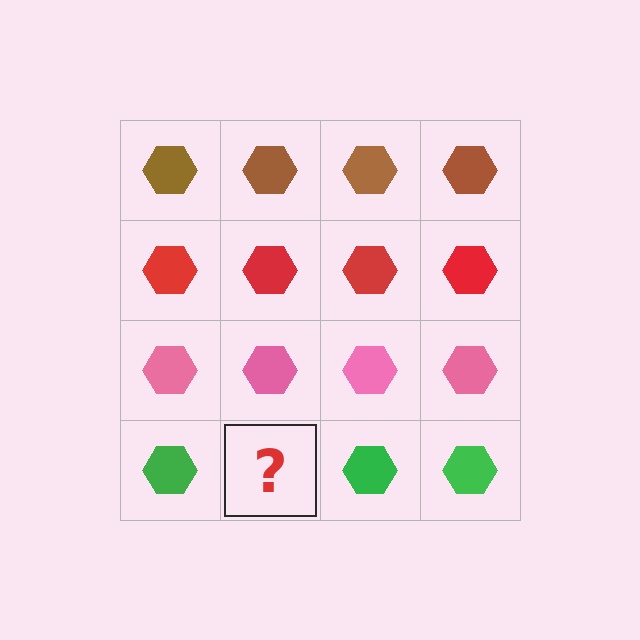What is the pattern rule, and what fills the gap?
The rule is that each row has a consistent color. The gap should be filled with a green hexagon.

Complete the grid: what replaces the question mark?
The question mark should be replaced with a green hexagon.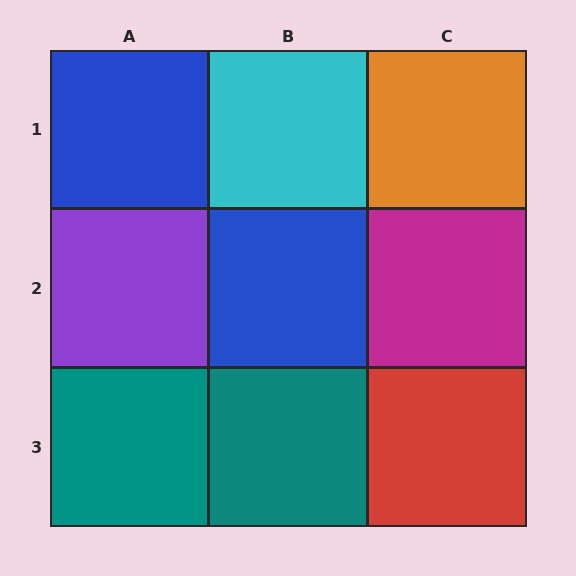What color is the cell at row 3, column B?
Teal.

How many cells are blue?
2 cells are blue.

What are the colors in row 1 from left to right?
Blue, cyan, orange.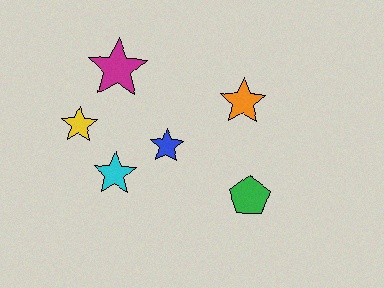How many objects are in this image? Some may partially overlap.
There are 6 objects.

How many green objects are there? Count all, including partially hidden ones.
There is 1 green object.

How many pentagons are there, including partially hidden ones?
There is 1 pentagon.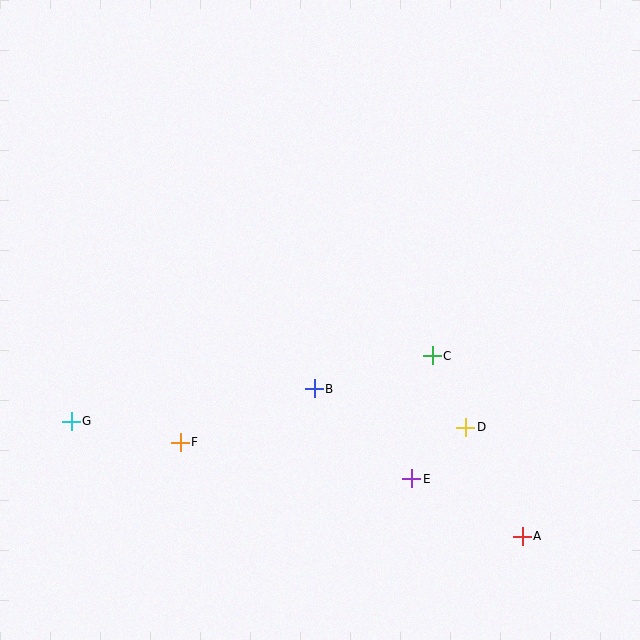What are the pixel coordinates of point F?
Point F is at (180, 442).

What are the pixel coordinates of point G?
Point G is at (71, 421).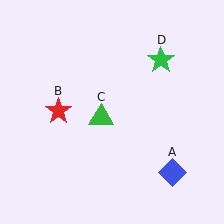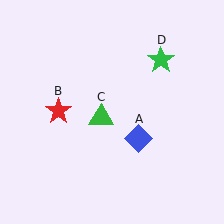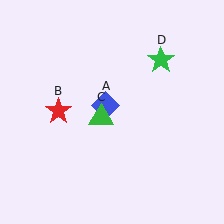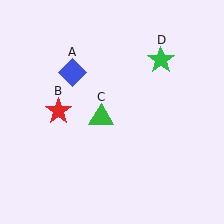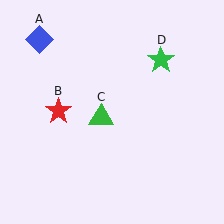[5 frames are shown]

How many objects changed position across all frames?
1 object changed position: blue diamond (object A).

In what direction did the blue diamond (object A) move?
The blue diamond (object A) moved up and to the left.